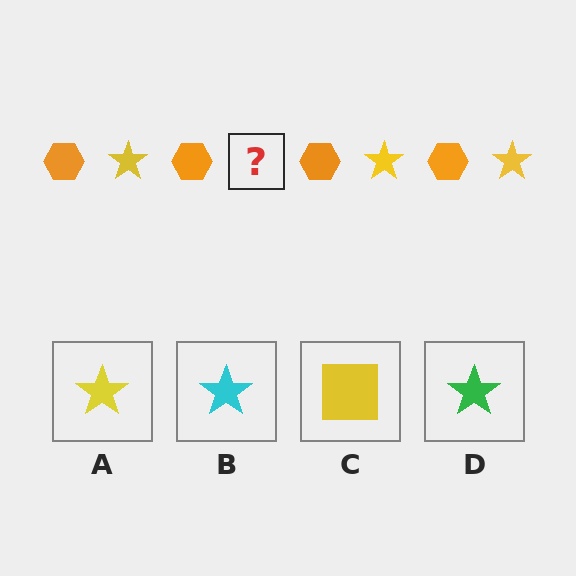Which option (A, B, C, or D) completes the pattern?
A.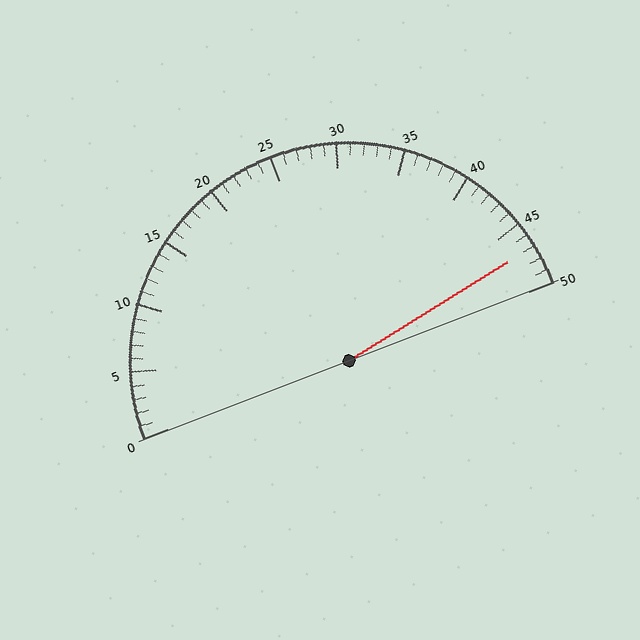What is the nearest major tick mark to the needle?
The nearest major tick mark is 45.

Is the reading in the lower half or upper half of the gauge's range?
The reading is in the upper half of the range (0 to 50).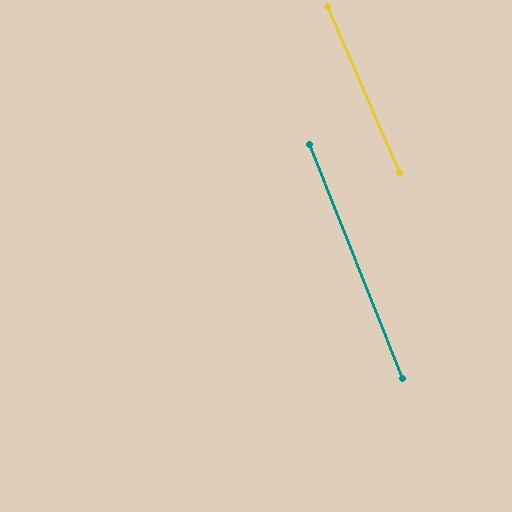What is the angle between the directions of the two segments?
Approximately 2 degrees.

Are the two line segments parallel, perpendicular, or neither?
Parallel — their directions differ by only 1.9°.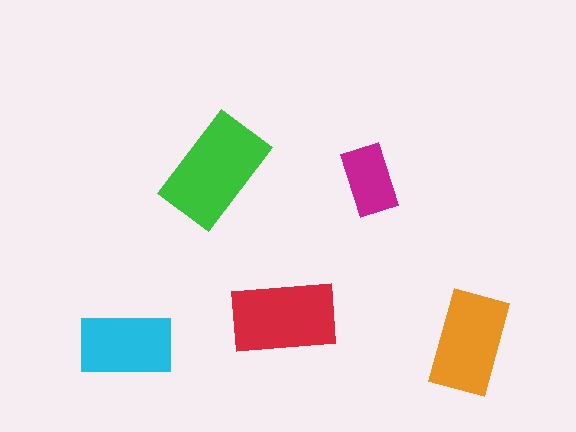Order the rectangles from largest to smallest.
the green one, the red one, the orange one, the cyan one, the magenta one.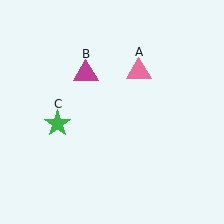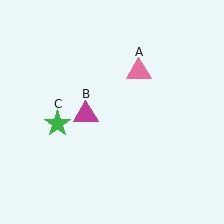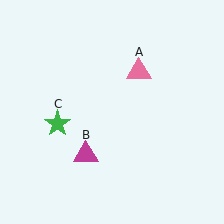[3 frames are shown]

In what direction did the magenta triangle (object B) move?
The magenta triangle (object B) moved down.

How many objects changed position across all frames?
1 object changed position: magenta triangle (object B).